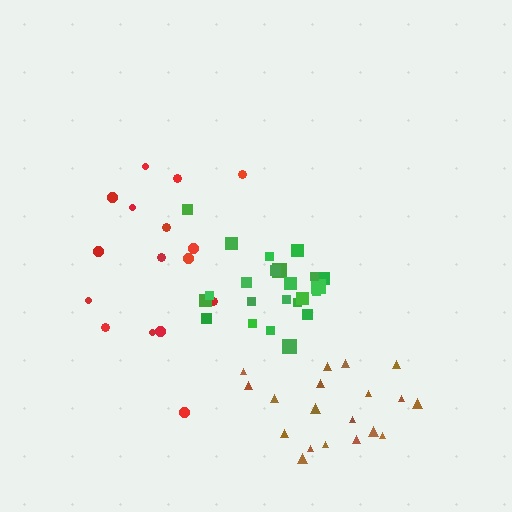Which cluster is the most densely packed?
Green.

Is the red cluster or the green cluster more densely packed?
Green.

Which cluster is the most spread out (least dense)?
Red.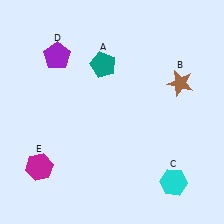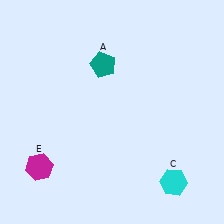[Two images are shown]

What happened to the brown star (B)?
The brown star (B) was removed in Image 2. It was in the top-right area of Image 1.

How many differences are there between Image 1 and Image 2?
There are 2 differences between the two images.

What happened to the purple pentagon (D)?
The purple pentagon (D) was removed in Image 2. It was in the top-left area of Image 1.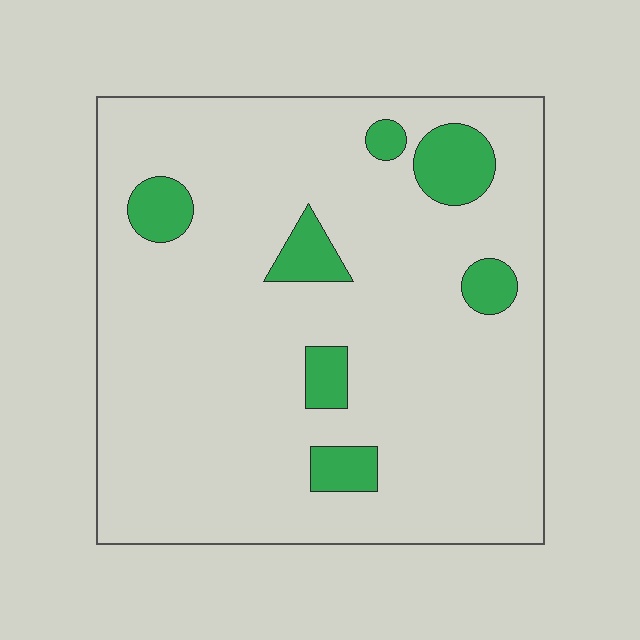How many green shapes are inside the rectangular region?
7.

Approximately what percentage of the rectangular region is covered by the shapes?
Approximately 10%.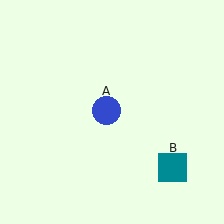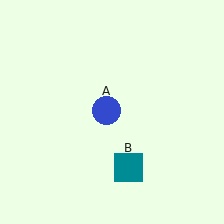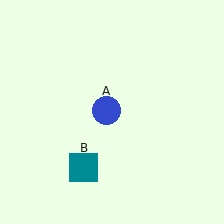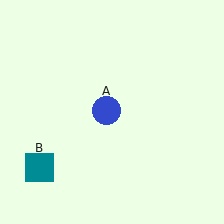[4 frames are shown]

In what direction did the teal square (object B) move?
The teal square (object B) moved left.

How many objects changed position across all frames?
1 object changed position: teal square (object B).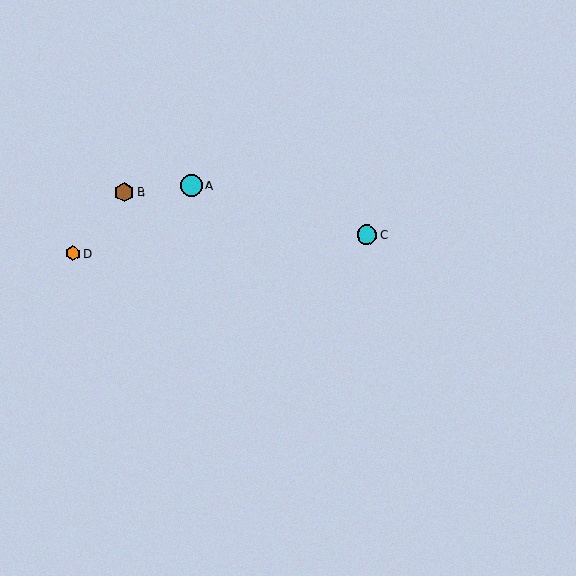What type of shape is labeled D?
Shape D is an orange hexagon.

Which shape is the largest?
The cyan circle (labeled A) is the largest.